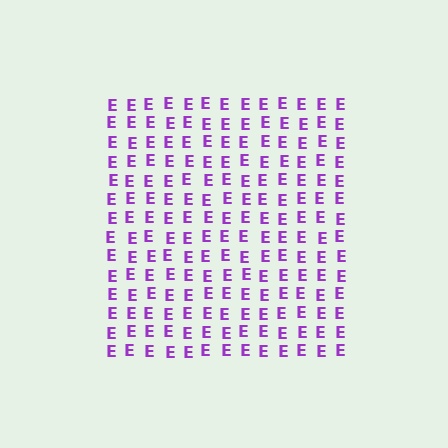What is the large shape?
The large shape is a square.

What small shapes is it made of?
It is made of small letter E's.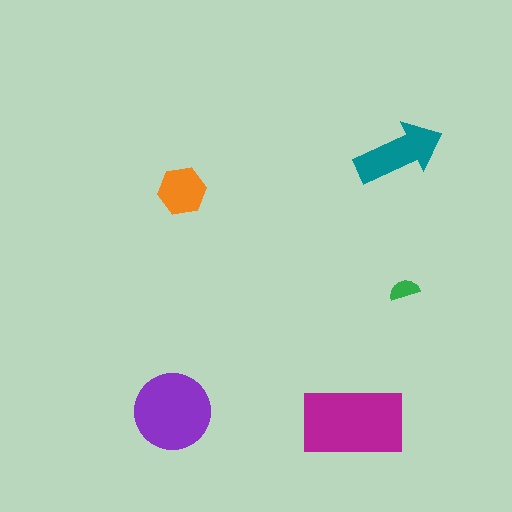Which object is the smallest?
The green semicircle.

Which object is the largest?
The magenta rectangle.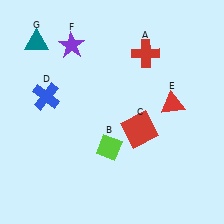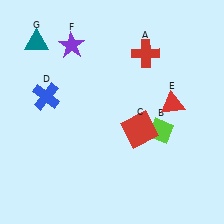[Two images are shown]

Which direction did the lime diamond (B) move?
The lime diamond (B) moved right.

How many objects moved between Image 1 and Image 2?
1 object moved between the two images.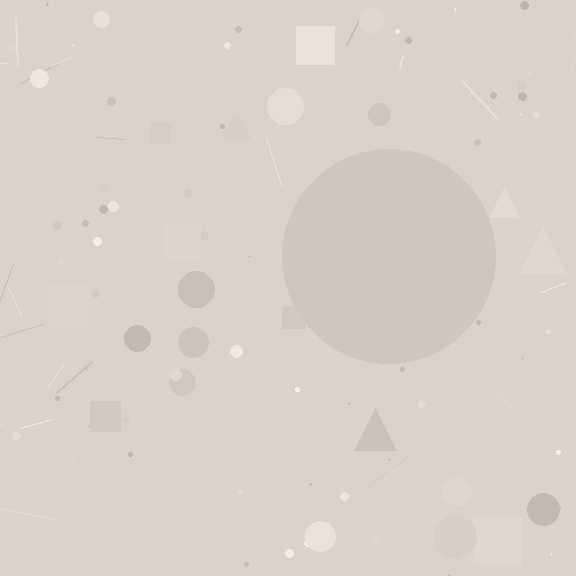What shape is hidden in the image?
A circle is hidden in the image.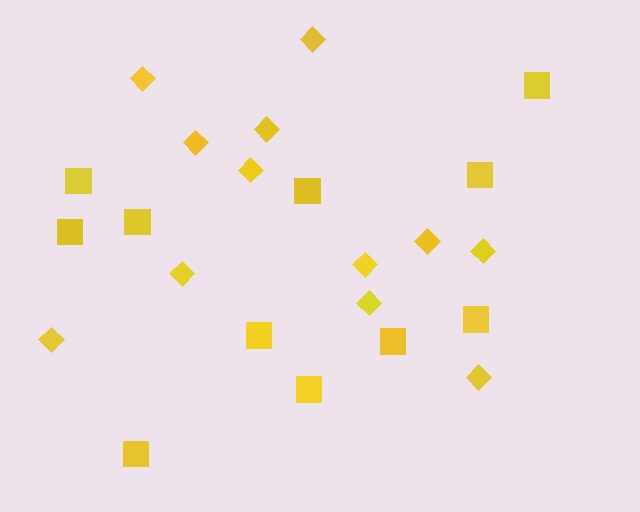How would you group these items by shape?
There are 2 groups: one group of diamonds (12) and one group of squares (11).